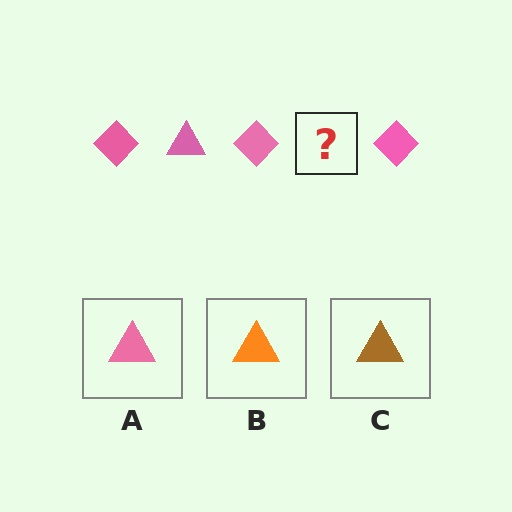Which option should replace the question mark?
Option A.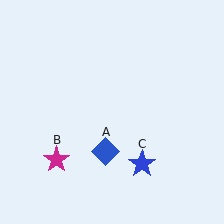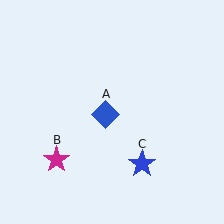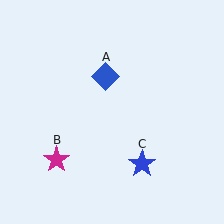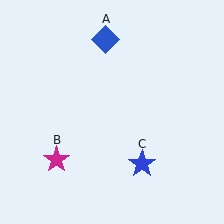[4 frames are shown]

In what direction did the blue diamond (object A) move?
The blue diamond (object A) moved up.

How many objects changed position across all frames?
1 object changed position: blue diamond (object A).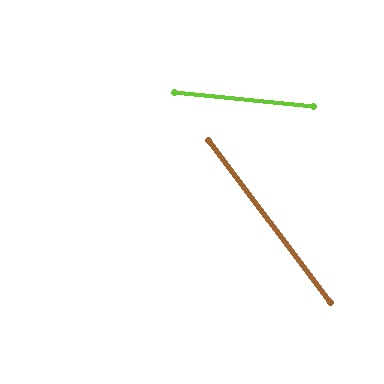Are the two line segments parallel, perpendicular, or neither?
Neither parallel nor perpendicular — they differ by about 47°.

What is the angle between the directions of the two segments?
Approximately 47 degrees.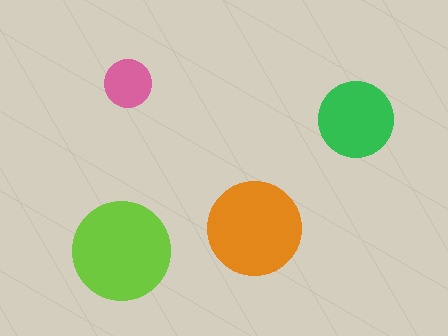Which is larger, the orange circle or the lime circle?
The lime one.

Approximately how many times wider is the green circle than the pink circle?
About 1.5 times wider.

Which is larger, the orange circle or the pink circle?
The orange one.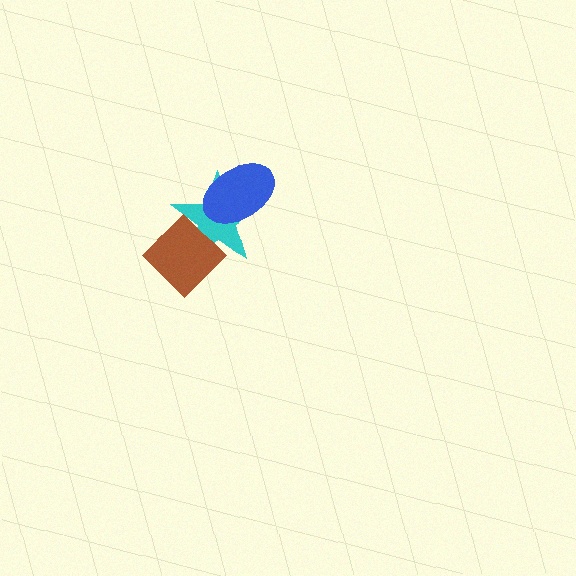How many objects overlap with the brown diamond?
1 object overlaps with the brown diamond.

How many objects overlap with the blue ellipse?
1 object overlaps with the blue ellipse.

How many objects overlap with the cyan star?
2 objects overlap with the cyan star.